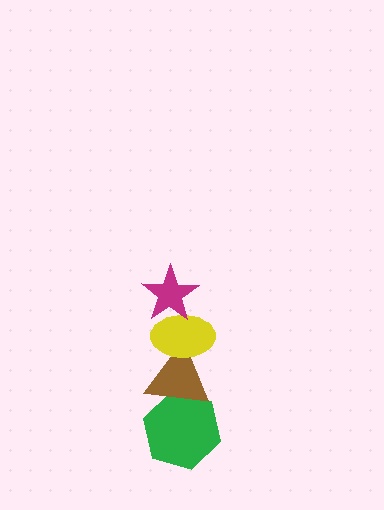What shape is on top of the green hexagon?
The brown triangle is on top of the green hexagon.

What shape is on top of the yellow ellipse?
The magenta star is on top of the yellow ellipse.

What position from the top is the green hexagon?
The green hexagon is 4th from the top.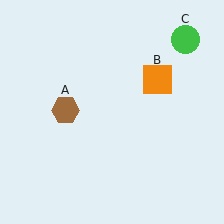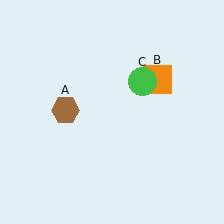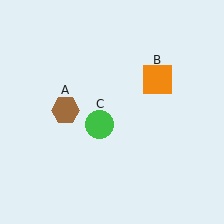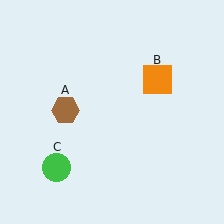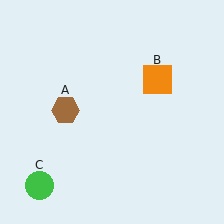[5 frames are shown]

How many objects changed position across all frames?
1 object changed position: green circle (object C).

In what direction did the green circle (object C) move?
The green circle (object C) moved down and to the left.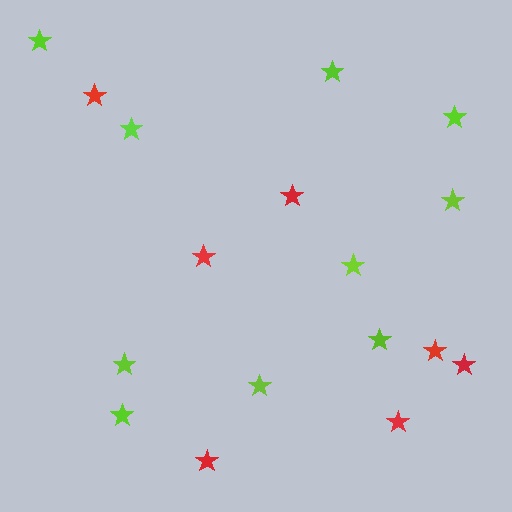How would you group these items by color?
There are 2 groups: one group of lime stars (10) and one group of red stars (7).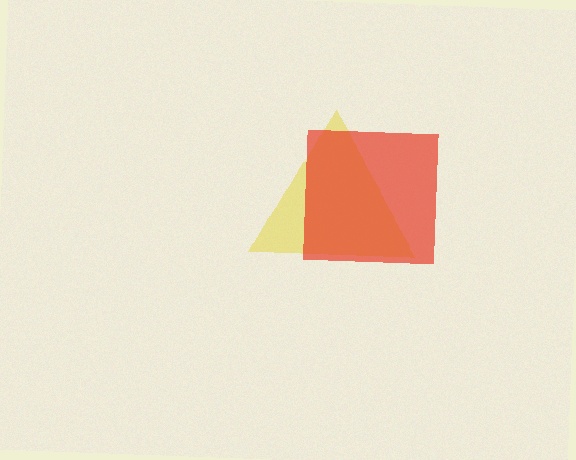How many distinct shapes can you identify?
There are 2 distinct shapes: a yellow triangle, a red square.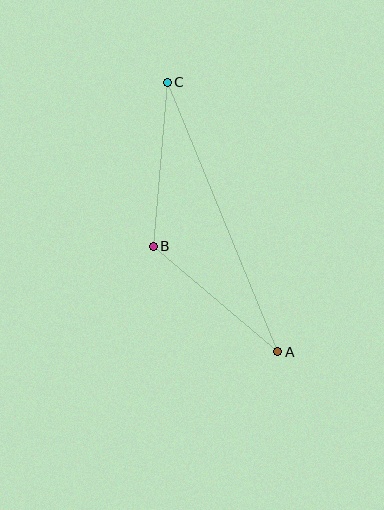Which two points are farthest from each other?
Points A and C are farthest from each other.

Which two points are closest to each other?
Points A and B are closest to each other.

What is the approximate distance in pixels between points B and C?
The distance between B and C is approximately 165 pixels.